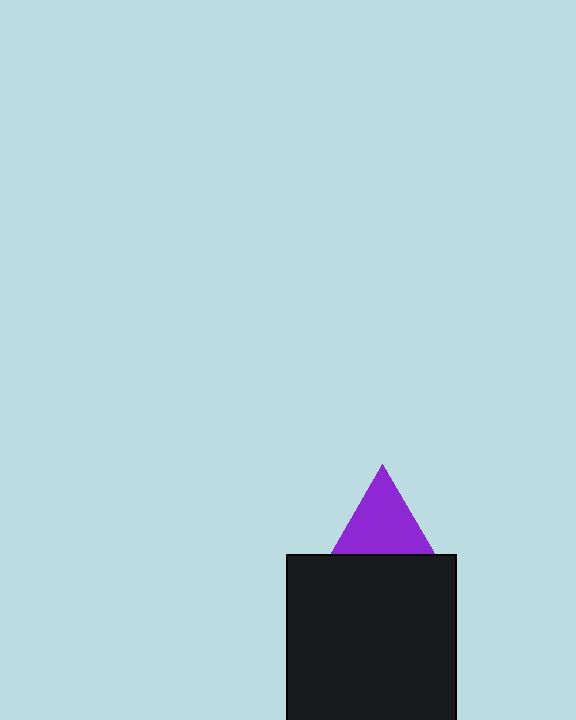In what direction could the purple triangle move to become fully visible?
The purple triangle could move up. That would shift it out from behind the black rectangle entirely.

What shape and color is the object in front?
The object in front is a black rectangle.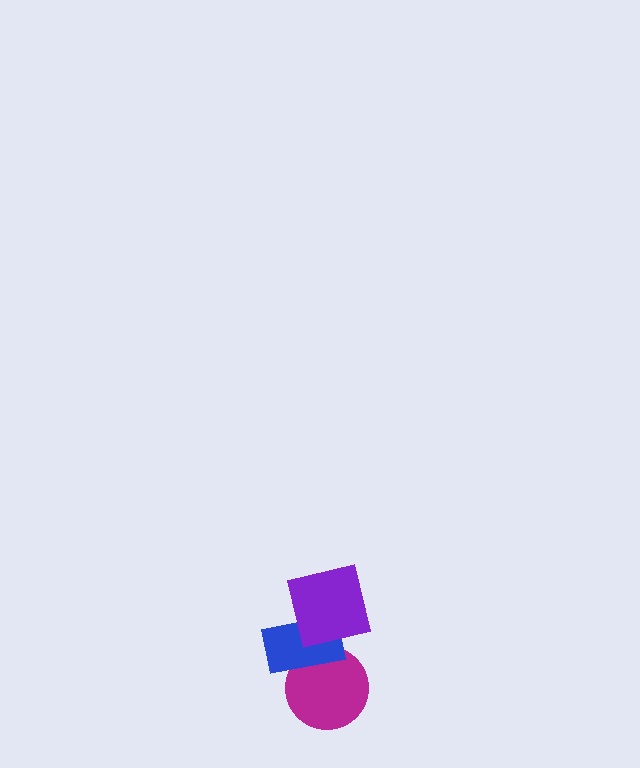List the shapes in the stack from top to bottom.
From top to bottom: the purple square, the blue rectangle, the magenta circle.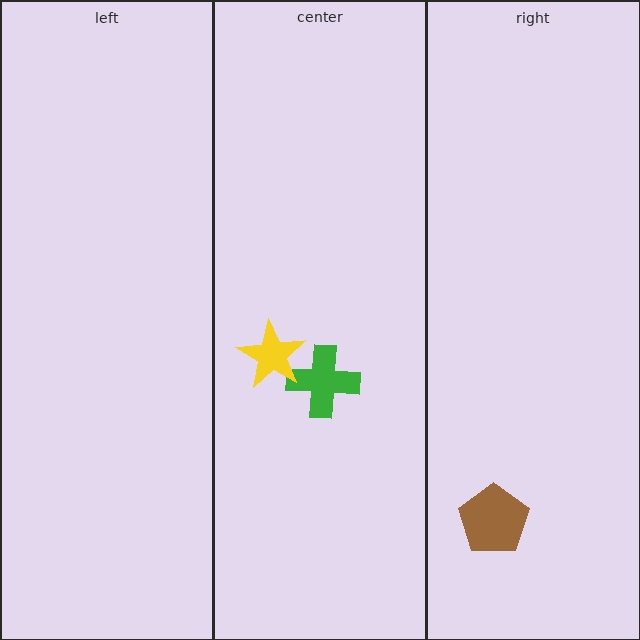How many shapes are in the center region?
2.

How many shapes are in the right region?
1.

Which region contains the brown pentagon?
The right region.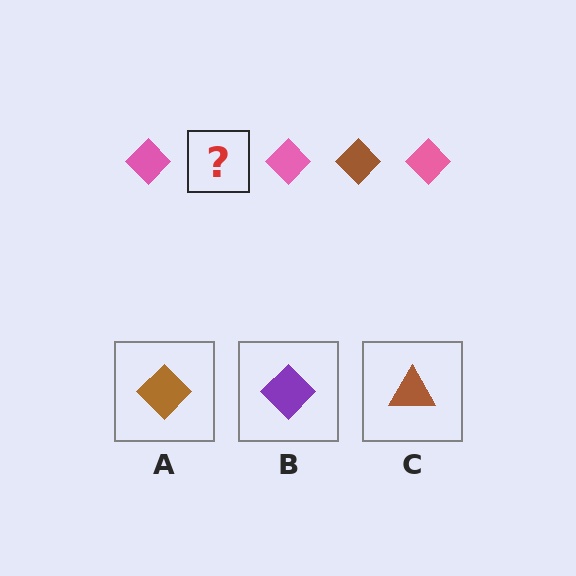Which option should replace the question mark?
Option A.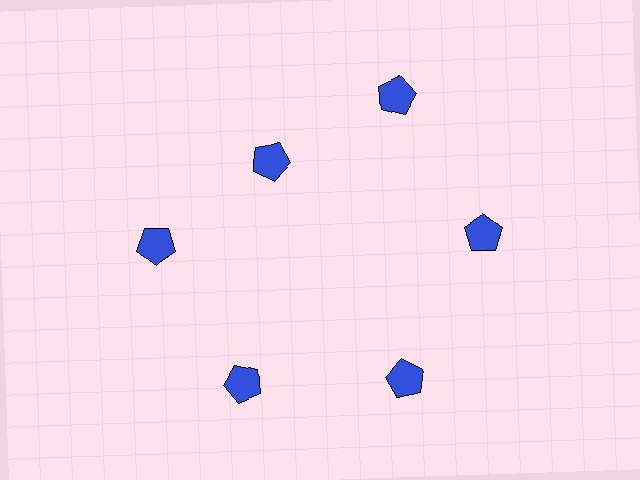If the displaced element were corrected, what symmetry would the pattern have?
It would have 6-fold rotational symmetry — the pattern would map onto itself every 60 degrees.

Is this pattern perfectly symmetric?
No. The 6 blue pentagons are arranged in a ring, but one element near the 11 o'clock position is pulled inward toward the center, breaking the 6-fold rotational symmetry.